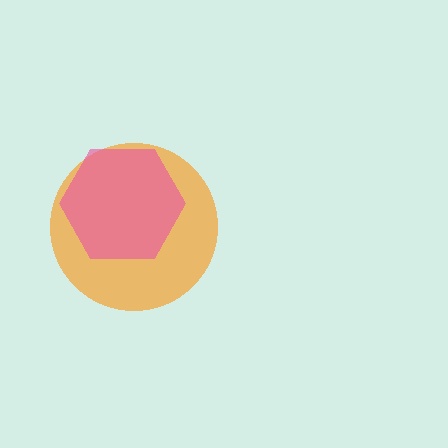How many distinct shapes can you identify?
There are 2 distinct shapes: an orange circle, a pink hexagon.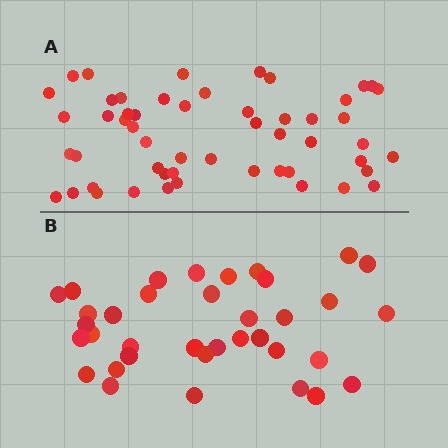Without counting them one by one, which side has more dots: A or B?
Region A (the top region) has more dots.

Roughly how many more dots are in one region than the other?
Region A has approximately 15 more dots than region B.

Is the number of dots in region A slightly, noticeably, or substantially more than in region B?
Region A has substantially more. The ratio is roughly 1.5 to 1.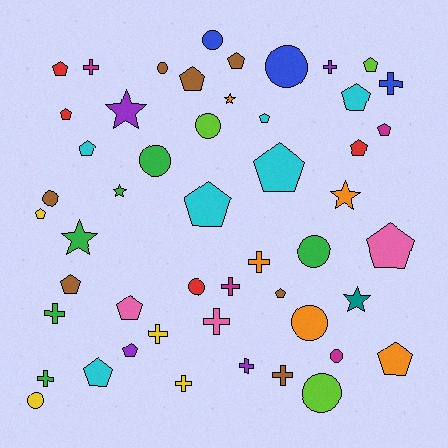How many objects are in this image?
There are 50 objects.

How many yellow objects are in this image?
There are 4 yellow objects.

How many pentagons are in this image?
There are 20 pentagons.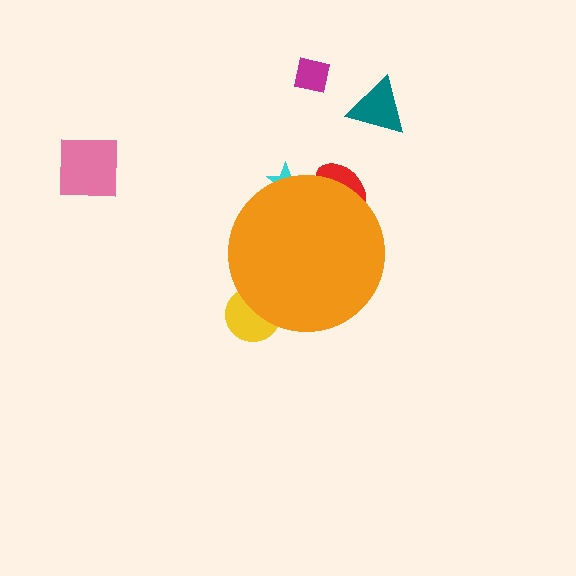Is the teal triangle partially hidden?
No, the teal triangle is fully visible.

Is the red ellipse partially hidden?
Yes, the red ellipse is partially hidden behind the orange circle.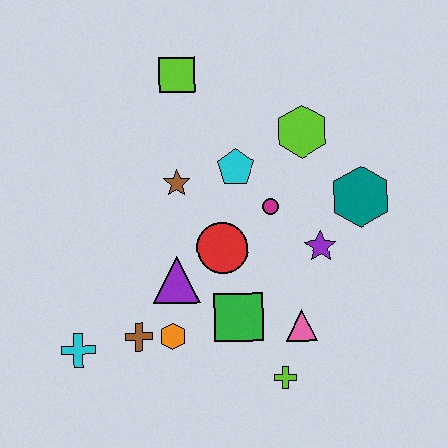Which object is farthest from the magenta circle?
The cyan cross is farthest from the magenta circle.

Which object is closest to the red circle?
The purple triangle is closest to the red circle.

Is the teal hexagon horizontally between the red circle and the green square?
No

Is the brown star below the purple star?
No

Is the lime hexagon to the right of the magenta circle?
Yes